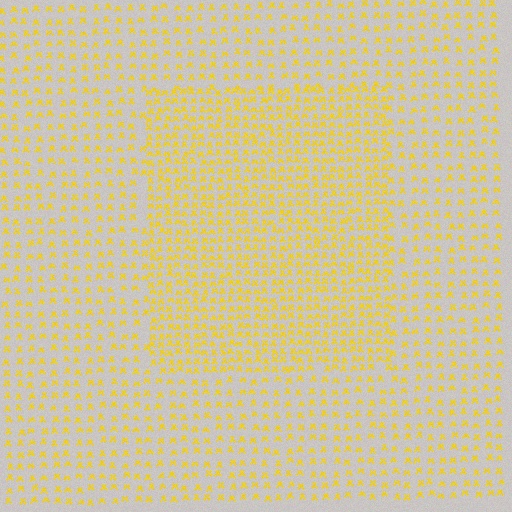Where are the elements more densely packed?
The elements are more densely packed inside the rectangle boundary.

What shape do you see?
I see a rectangle.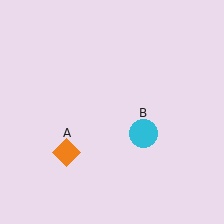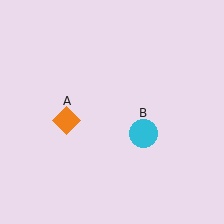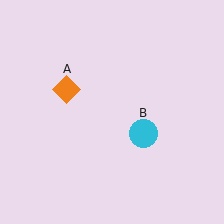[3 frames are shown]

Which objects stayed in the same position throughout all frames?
Cyan circle (object B) remained stationary.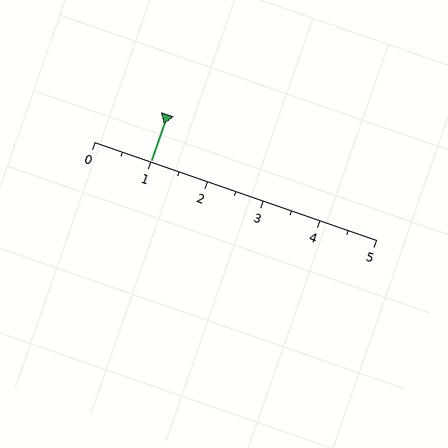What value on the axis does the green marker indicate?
The marker indicates approximately 1.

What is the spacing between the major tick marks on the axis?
The major ticks are spaced 1 apart.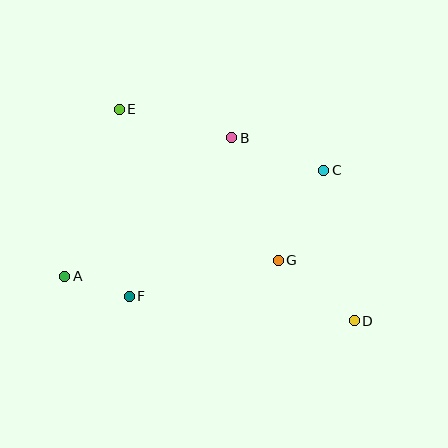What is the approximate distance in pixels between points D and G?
The distance between D and G is approximately 97 pixels.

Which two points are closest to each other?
Points A and F are closest to each other.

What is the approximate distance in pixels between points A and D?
The distance between A and D is approximately 292 pixels.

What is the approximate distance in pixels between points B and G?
The distance between B and G is approximately 131 pixels.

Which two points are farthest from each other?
Points D and E are farthest from each other.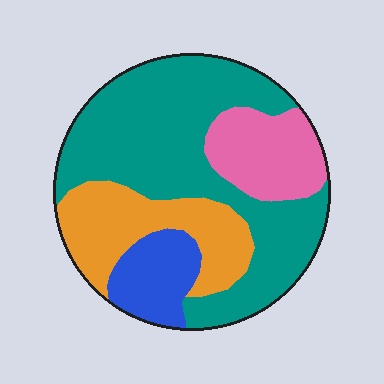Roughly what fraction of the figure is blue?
Blue takes up less than a quarter of the figure.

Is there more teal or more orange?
Teal.